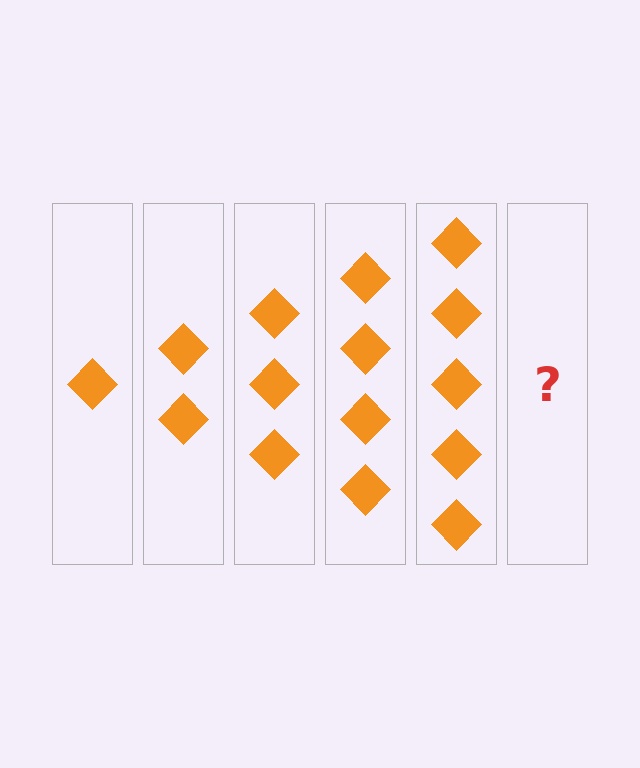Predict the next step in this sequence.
The next step is 6 diamonds.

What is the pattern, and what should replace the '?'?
The pattern is that each step adds one more diamond. The '?' should be 6 diamonds.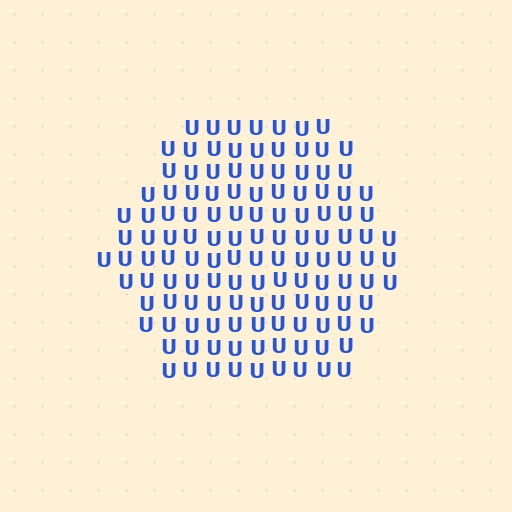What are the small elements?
The small elements are letter U's.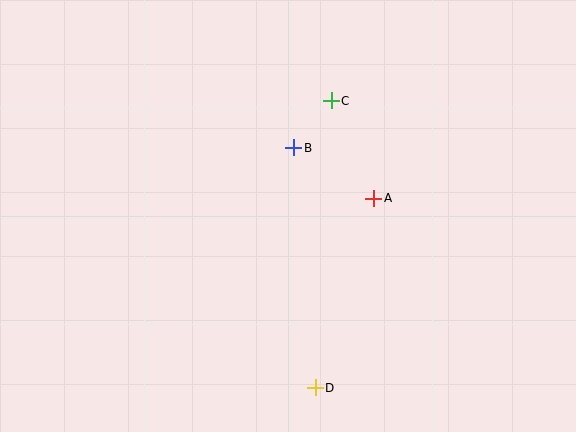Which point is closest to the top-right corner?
Point C is closest to the top-right corner.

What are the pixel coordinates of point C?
Point C is at (331, 101).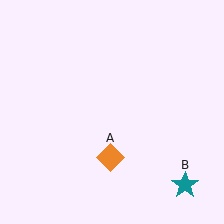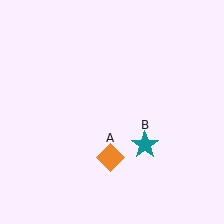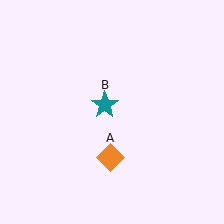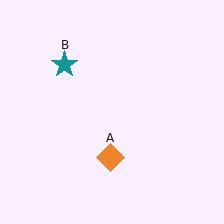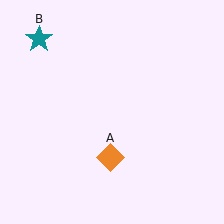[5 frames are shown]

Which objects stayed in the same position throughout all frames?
Orange diamond (object A) remained stationary.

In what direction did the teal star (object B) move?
The teal star (object B) moved up and to the left.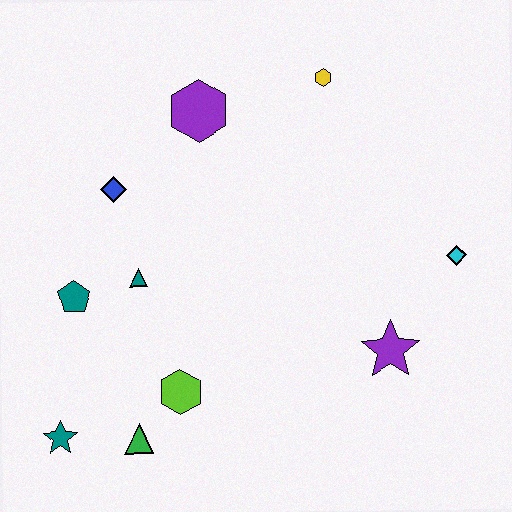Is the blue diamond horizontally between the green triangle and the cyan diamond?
No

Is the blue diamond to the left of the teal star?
No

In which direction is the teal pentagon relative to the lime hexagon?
The teal pentagon is to the left of the lime hexagon.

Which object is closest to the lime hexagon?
The green triangle is closest to the lime hexagon.